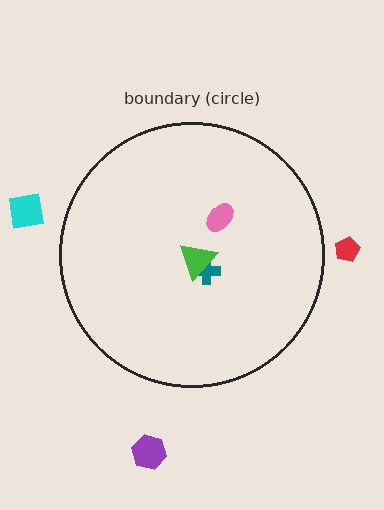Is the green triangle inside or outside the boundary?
Inside.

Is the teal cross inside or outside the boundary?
Inside.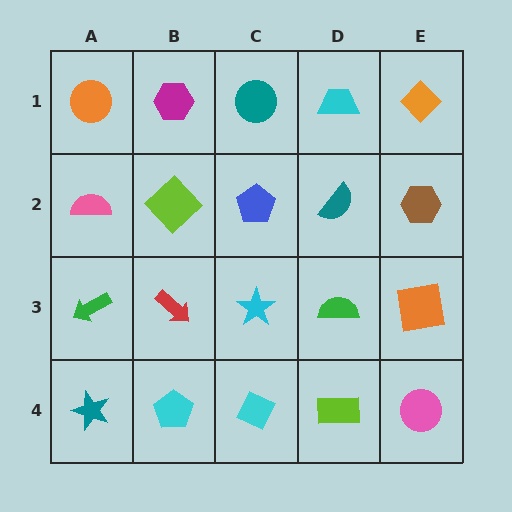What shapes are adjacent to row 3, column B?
A lime diamond (row 2, column B), a cyan pentagon (row 4, column B), a green arrow (row 3, column A), a cyan star (row 3, column C).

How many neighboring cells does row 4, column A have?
2.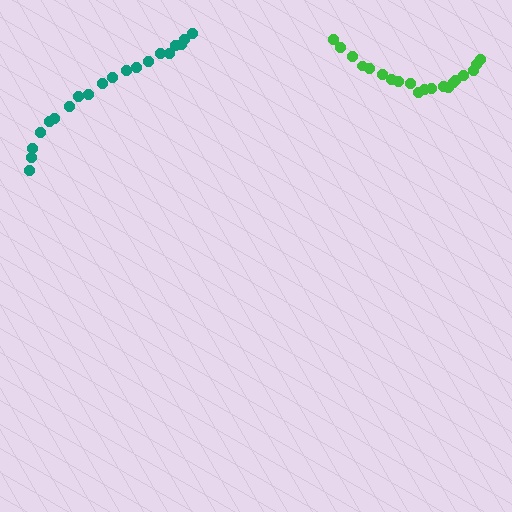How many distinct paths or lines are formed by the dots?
There are 2 distinct paths.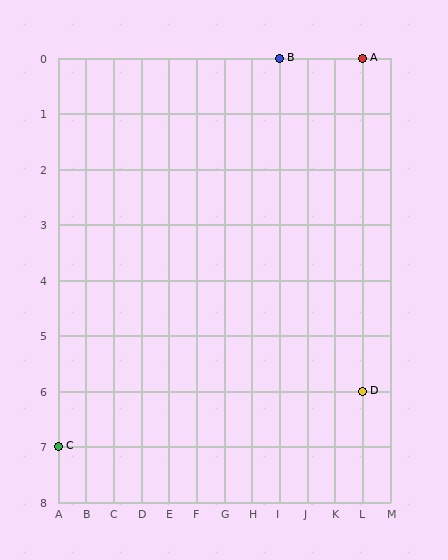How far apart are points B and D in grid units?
Points B and D are 3 columns and 6 rows apart (about 6.7 grid units diagonally).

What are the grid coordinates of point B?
Point B is at grid coordinates (I, 0).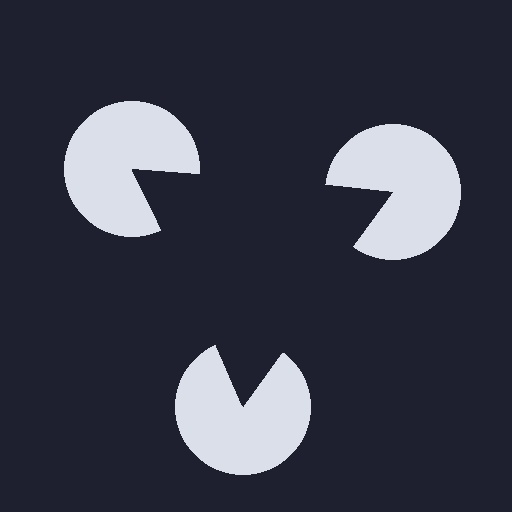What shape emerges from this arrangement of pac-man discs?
An illusory triangle — its edges are inferred from the aligned wedge cuts in the pac-man discs, not physically drawn.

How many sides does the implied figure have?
3 sides.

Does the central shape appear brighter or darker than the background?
It typically appears slightly darker than the background, even though no actual brightness change is drawn.